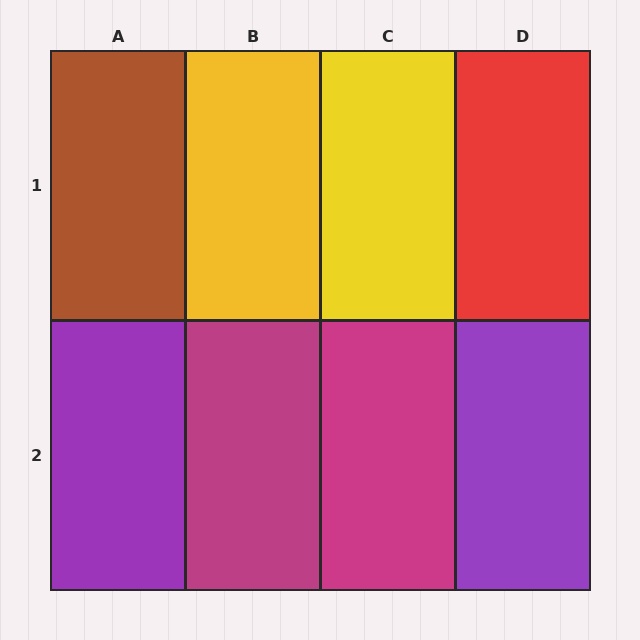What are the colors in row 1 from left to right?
Brown, yellow, yellow, red.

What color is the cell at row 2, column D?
Purple.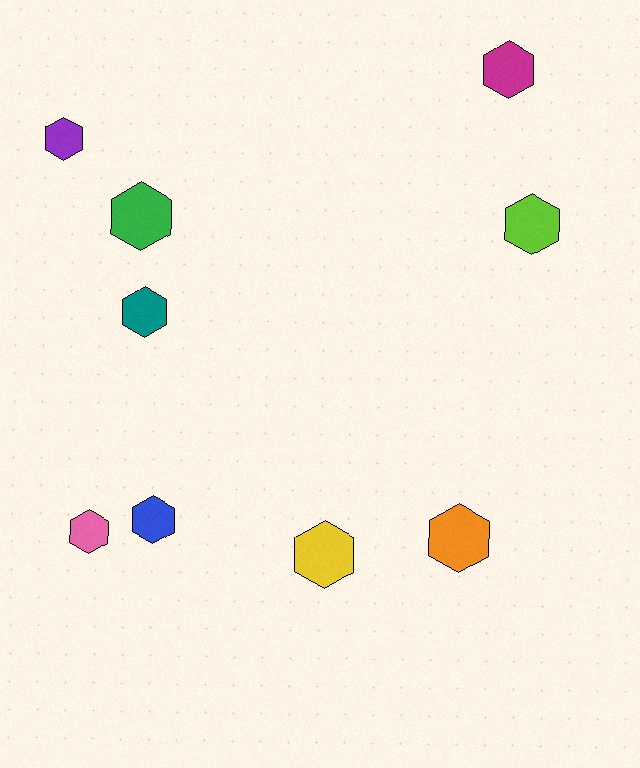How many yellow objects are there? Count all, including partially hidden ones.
There is 1 yellow object.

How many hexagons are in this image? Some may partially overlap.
There are 9 hexagons.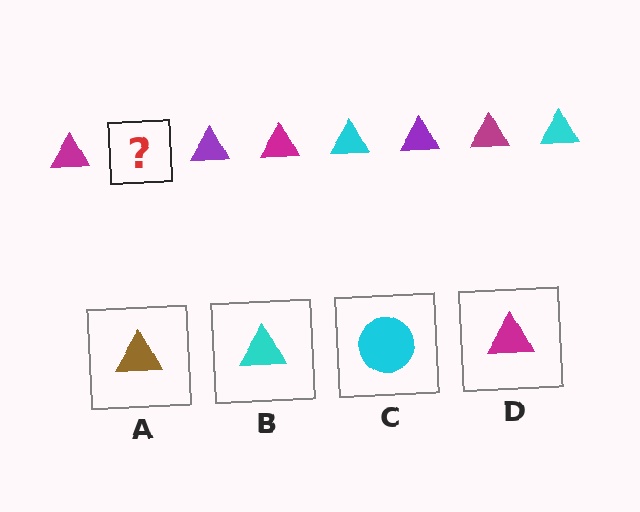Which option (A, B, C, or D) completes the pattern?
B.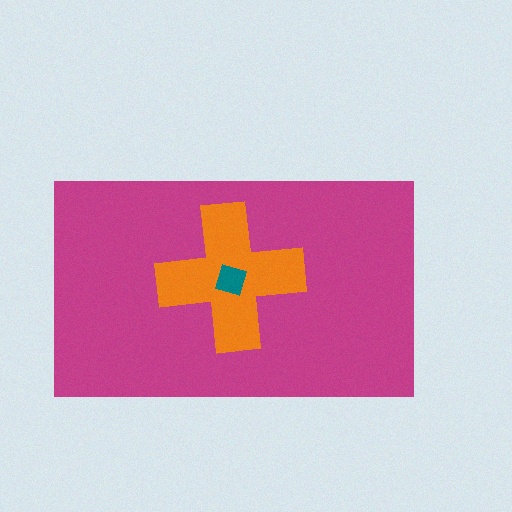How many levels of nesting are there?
3.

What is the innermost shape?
The teal diamond.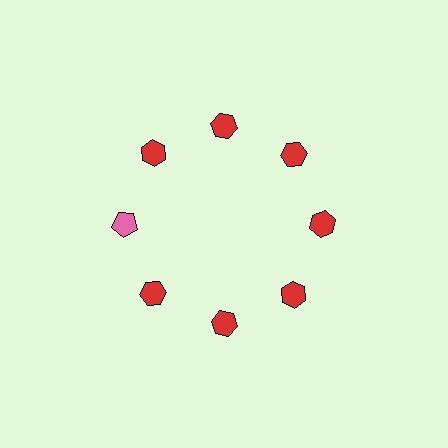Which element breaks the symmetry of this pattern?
The pink pentagon at roughly the 9 o'clock position breaks the symmetry. All other shapes are red hexagons.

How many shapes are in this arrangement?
There are 8 shapes arranged in a ring pattern.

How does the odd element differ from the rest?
It differs in both color (pink instead of red) and shape (pentagon instead of hexagon).